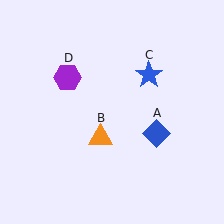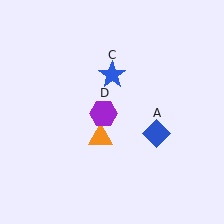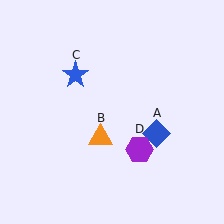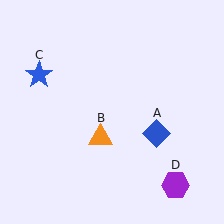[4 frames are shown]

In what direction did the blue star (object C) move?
The blue star (object C) moved left.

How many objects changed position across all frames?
2 objects changed position: blue star (object C), purple hexagon (object D).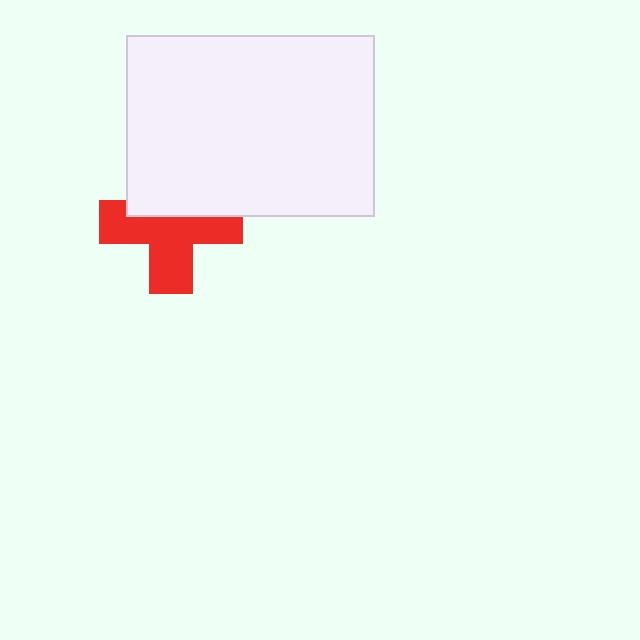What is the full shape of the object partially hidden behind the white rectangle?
The partially hidden object is a red cross.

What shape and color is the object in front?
The object in front is a white rectangle.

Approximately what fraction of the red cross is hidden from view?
Roughly 40% of the red cross is hidden behind the white rectangle.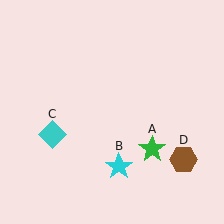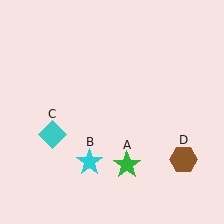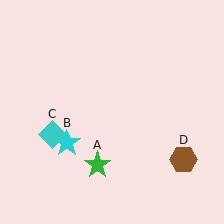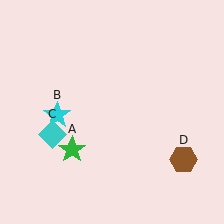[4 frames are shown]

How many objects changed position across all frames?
2 objects changed position: green star (object A), cyan star (object B).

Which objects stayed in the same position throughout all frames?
Cyan diamond (object C) and brown hexagon (object D) remained stationary.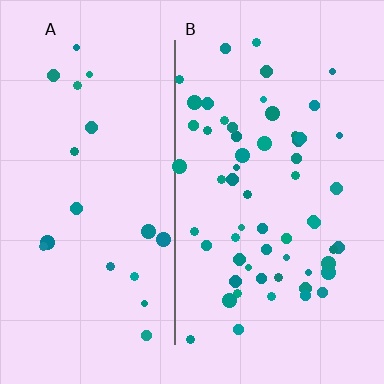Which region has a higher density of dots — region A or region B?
B (the right).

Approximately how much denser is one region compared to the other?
Approximately 3.0× — region B over region A.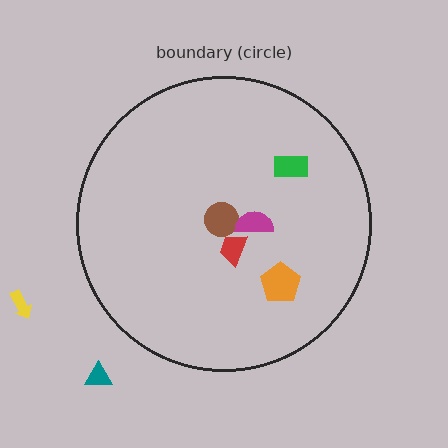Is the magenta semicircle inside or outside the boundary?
Inside.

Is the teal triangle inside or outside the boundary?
Outside.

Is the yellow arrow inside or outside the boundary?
Outside.